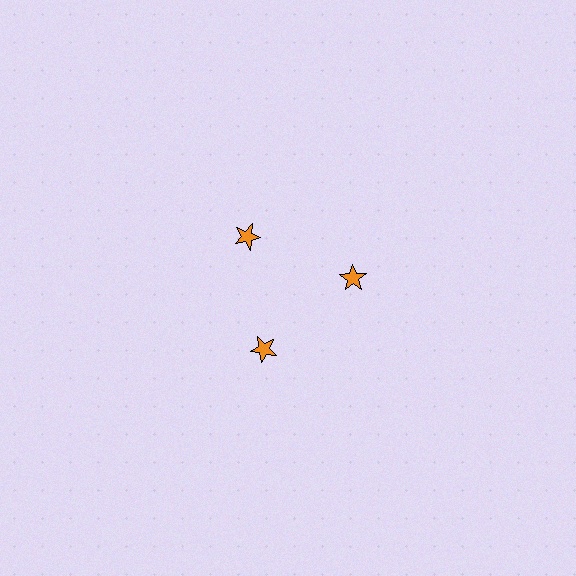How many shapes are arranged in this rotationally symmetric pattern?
There are 3 shapes, arranged in 3 groups of 1.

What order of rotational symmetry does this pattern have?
This pattern has 3-fold rotational symmetry.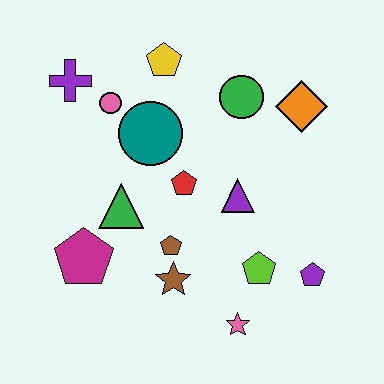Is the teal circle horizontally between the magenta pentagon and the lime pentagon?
Yes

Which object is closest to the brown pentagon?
The brown star is closest to the brown pentagon.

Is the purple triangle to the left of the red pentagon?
No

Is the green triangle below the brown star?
No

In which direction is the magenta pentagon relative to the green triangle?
The magenta pentagon is below the green triangle.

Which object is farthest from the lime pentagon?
The purple cross is farthest from the lime pentagon.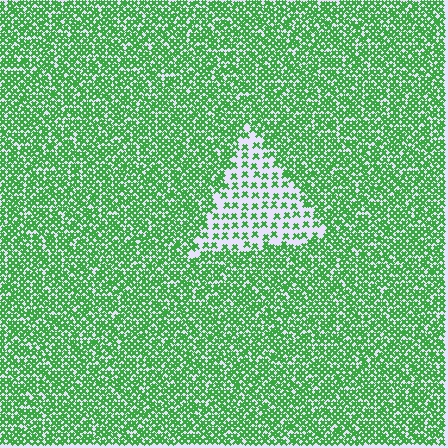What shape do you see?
I see a triangle.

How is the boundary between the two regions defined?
The boundary is defined by a change in element density (approximately 2.6x ratio). All elements are the same color, size, and shape.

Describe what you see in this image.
The image contains small green elements arranged at two different densities. A triangle-shaped region is visible where the elements are less densely packed than the surrounding area.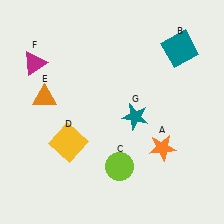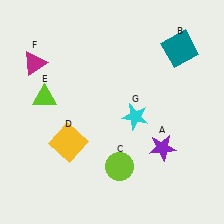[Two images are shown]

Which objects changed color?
A changed from orange to purple. E changed from orange to lime. G changed from teal to cyan.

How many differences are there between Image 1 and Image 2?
There are 3 differences between the two images.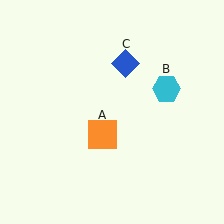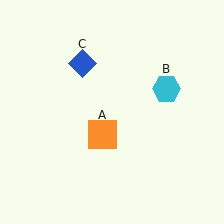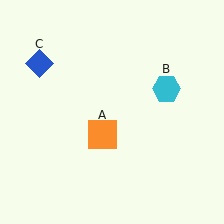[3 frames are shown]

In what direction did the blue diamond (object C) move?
The blue diamond (object C) moved left.